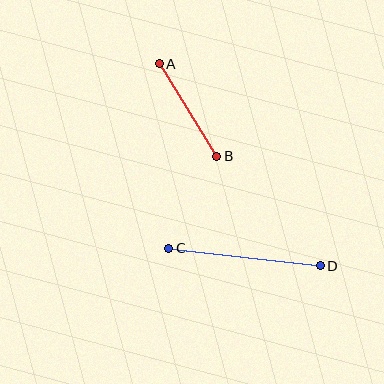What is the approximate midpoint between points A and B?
The midpoint is at approximately (188, 110) pixels.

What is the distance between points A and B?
The distance is approximately 109 pixels.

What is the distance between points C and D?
The distance is approximately 152 pixels.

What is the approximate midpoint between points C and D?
The midpoint is at approximately (244, 257) pixels.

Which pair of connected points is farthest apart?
Points C and D are farthest apart.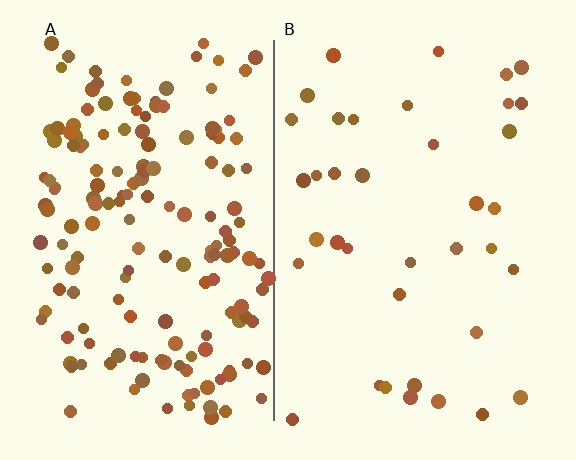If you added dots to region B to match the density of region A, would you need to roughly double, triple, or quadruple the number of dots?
Approximately quadruple.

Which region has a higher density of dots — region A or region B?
A (the left).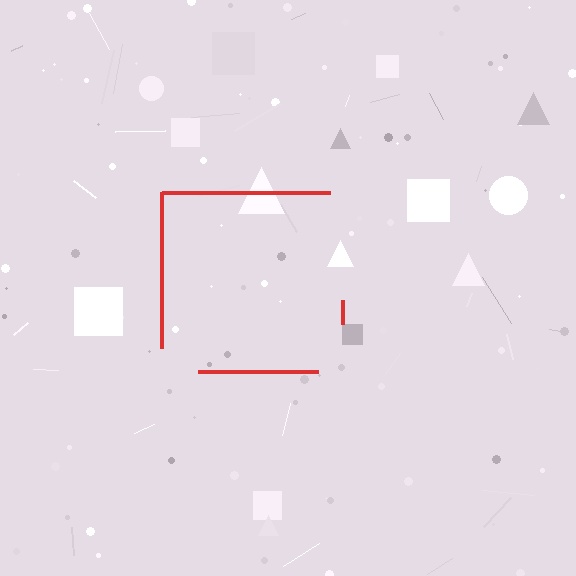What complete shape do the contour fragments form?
The contour fragments form a square.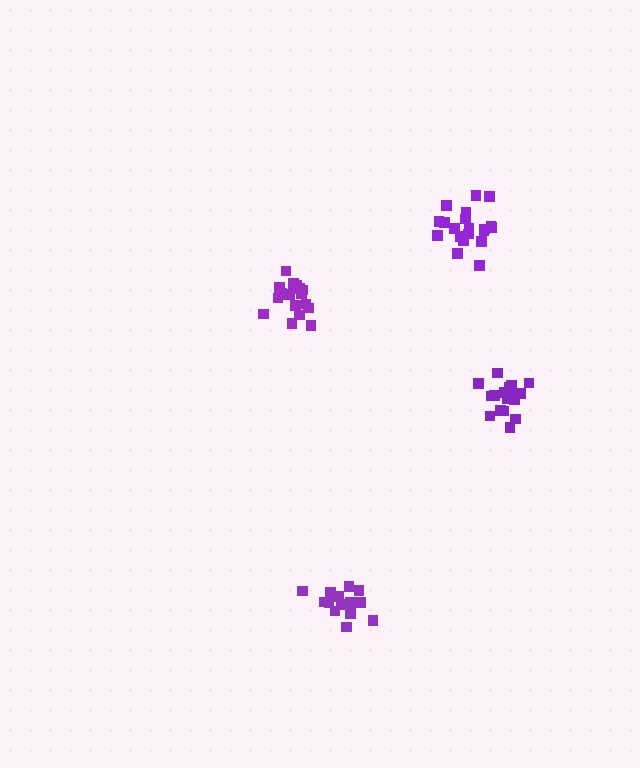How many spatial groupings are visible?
There are 4 spatial groupings.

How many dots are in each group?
Group 1: 17 dots, Group 2: 18 dots, Group 3: 20 dots, Group 4: 18 dots (73 total).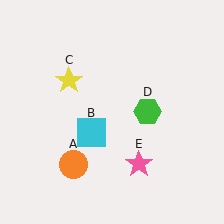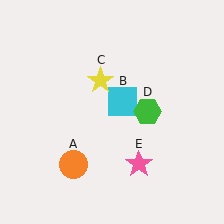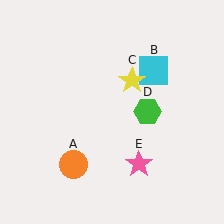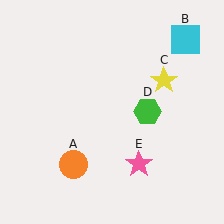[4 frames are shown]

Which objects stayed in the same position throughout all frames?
Orange circle (object A) and green hexagon (object D) and pink star (object E) remained stationary.